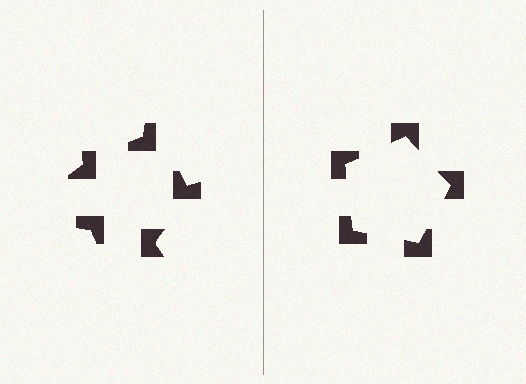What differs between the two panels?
The notched squares are positioned identically on both sides; only the wedge orientations differ. On the right they align to a pentagon; on the left they are misaligned.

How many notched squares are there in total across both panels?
10 — 5 on each side.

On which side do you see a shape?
An illusory pentagon appears on the right side. On the left side the wedge cuts are rotated, so no coherent shape forms.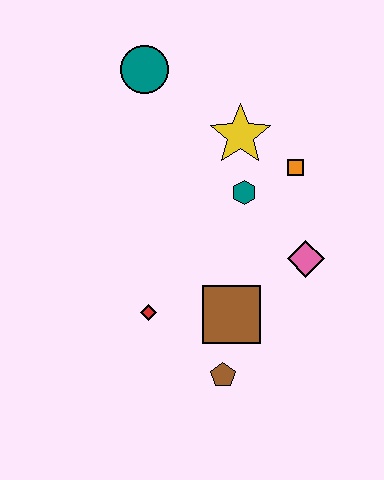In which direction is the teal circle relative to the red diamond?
The teal circle is above the red diamond.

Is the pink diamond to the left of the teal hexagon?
No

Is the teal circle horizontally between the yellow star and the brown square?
No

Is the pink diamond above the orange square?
No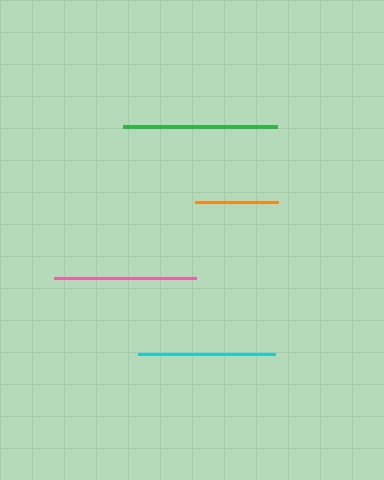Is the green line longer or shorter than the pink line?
The green line is longer than the pink line.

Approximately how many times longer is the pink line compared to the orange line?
The pink line is approximately 1.7 times the length of the orange line.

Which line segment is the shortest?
The orange line is the shortest at approximately 83 pixels.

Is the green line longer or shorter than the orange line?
The green line is longer than the orange line.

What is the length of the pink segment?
The pink segment is approximately 142 pixels long.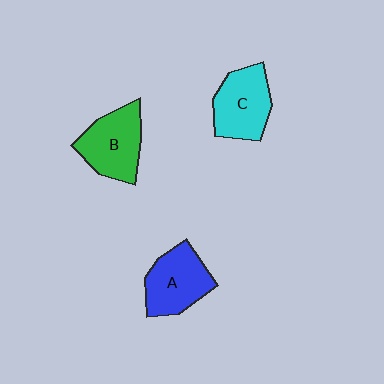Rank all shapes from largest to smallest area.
From largest to smallest: B (green), C (cyan), A (blue).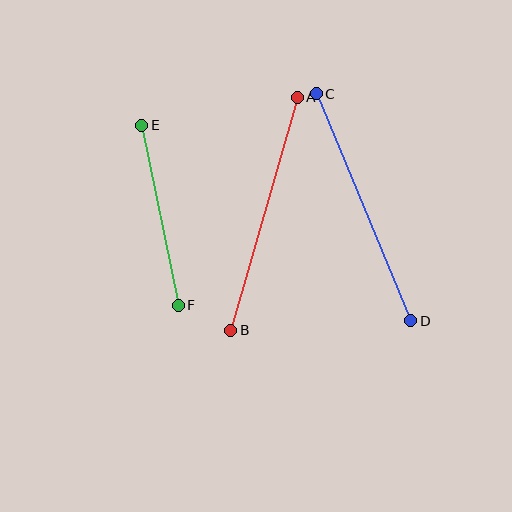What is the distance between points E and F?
The distance is approximately 184 pixels.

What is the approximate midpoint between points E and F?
The midpoint is at approximately (160, 215) pixels.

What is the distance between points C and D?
The distance is approximately 246 pixels.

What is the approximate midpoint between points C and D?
The midpoint is at approximately (363, 207) pixels.